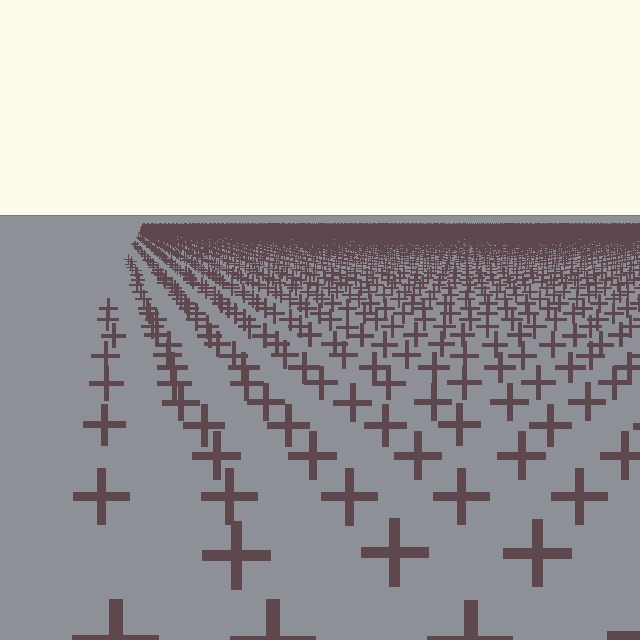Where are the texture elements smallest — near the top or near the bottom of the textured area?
Near the top.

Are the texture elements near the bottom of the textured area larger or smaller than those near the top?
Larger. Near the bottom, elements are closer to the viewer and appear at a bigger on-screen size.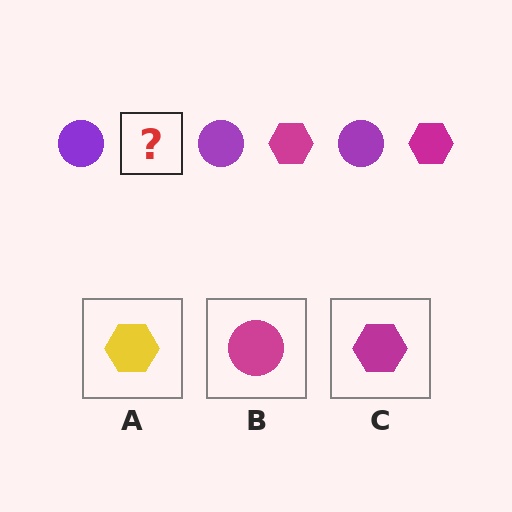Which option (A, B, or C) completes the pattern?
C.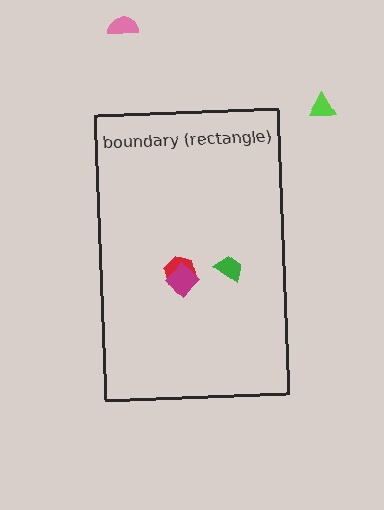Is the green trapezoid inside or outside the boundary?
Inside.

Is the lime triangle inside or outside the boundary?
Outside.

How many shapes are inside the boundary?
3 inside, 2 outside.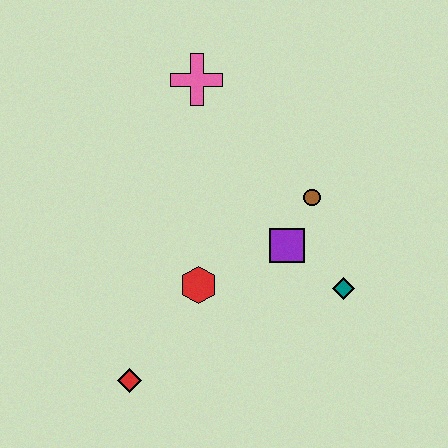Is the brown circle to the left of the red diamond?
No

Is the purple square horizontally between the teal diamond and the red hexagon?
Yes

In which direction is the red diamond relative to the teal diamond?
The red diamond is to the left of the teal diamond.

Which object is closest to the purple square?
The brown circle is closest to the purple square.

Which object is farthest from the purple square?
The red diamond is farthest from the purple square.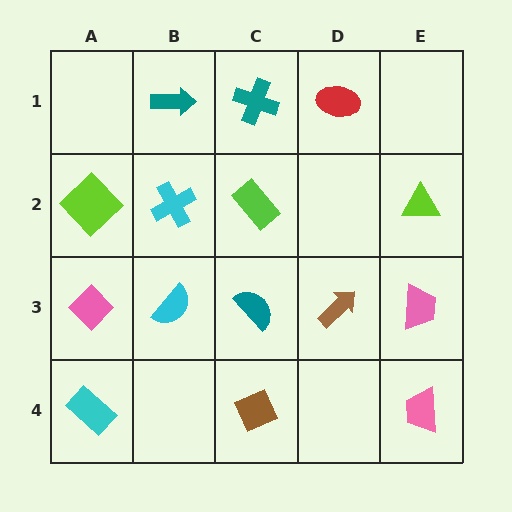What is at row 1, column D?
A red ellipse.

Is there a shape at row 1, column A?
No, that cell is empty.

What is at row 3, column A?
A pink diamond.